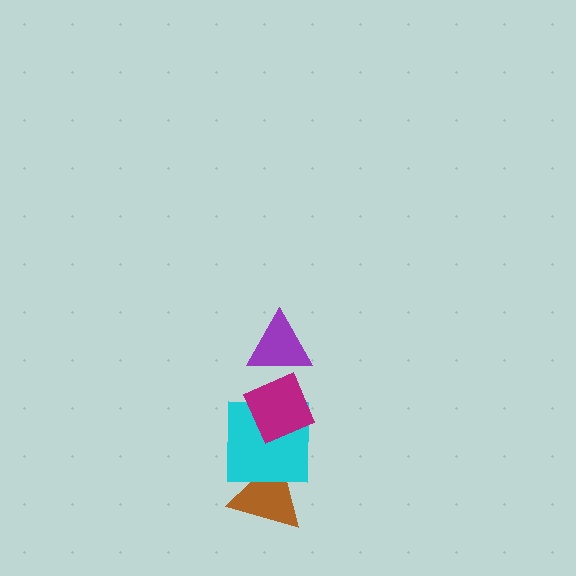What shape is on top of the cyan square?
The magenta diamond is on top of the cyan square.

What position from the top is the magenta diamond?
The magenta diamond is 2nd from the top.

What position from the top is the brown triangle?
The brown triangle is 4th from the top.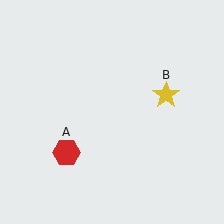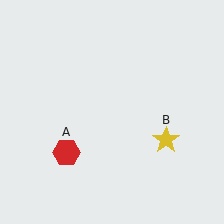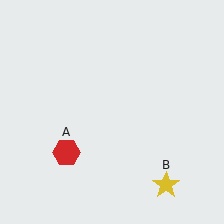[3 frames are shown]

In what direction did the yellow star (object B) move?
The yellow star (object B) moved down.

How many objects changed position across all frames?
1 object changed position: yellow star (object B).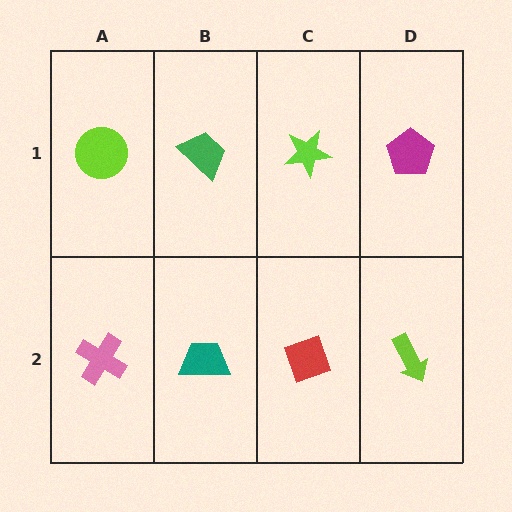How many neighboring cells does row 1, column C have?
3.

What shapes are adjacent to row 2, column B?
A green trapezoid (row 1, column B), a pink cross (row 2, column A), a red diamond (row 2, column C).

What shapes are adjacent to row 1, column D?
A lime arrow (row 2, column D), a lime star (row 1, column C).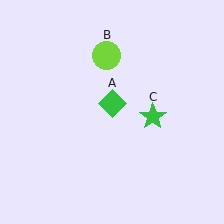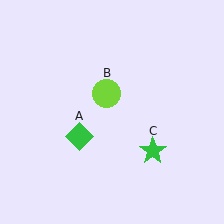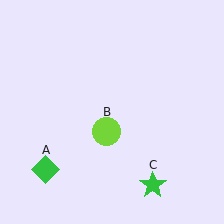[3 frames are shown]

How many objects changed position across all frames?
3 objects changed position: green diamond (object A), lime circle (object B), green star (object C).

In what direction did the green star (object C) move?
The green star (object C) moved down.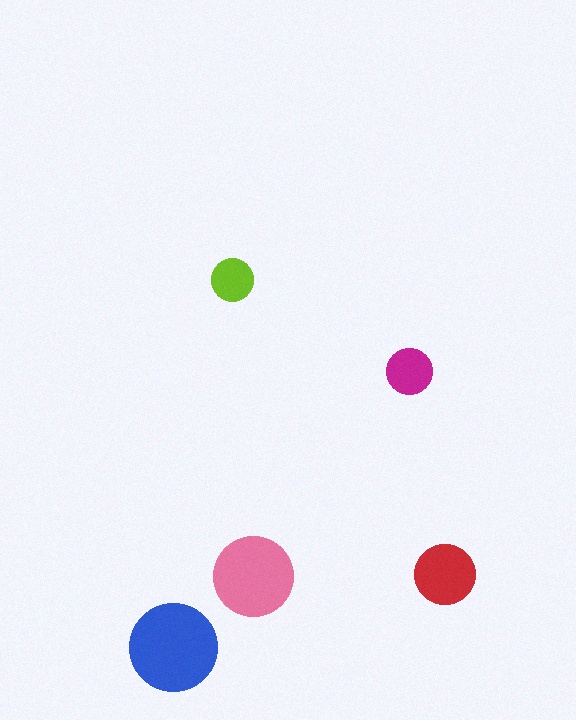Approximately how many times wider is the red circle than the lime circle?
About 1.5 times wider.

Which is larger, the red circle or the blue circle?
The blue one.